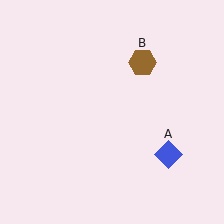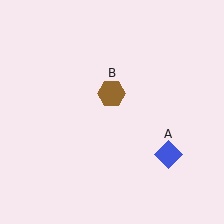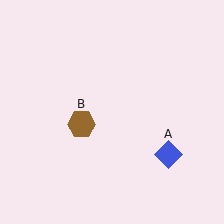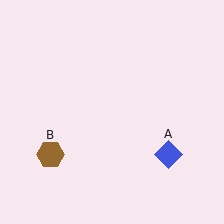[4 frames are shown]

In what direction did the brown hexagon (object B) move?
The brown hexagon (object B) moved down and to the left.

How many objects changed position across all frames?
1 object changed position: brown hexagon (object B).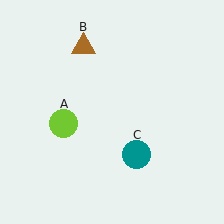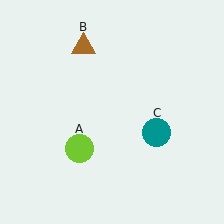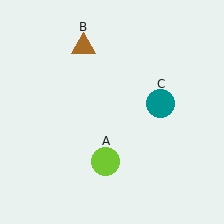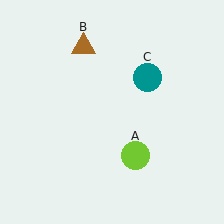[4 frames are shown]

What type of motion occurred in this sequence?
The lime circle (object A), teal circle (object C) rotated counterclockwise around the center of the scene.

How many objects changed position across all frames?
2 objects changed position: lime circle (object A), teal circle (object C).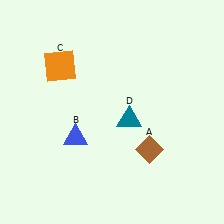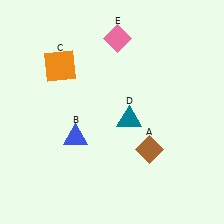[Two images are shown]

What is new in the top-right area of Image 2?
A pink diamond (E) was added in the top-right area of Image 2.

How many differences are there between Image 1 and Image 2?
There is 1 difference between the two images.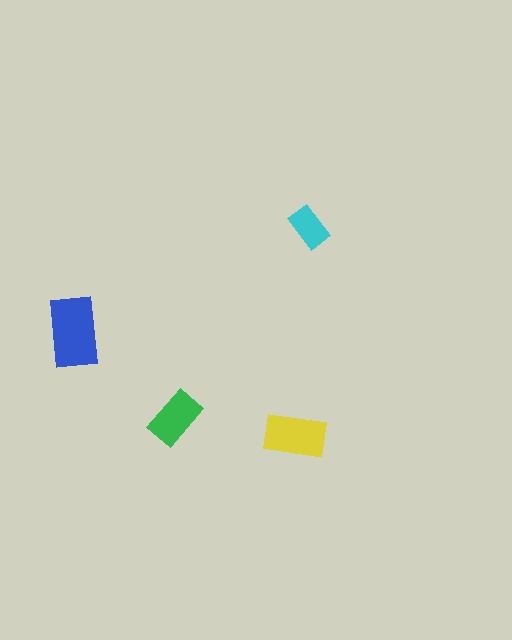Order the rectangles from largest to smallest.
the blue one, the yellow one, the green one, the cyan one.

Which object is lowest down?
The yellow rectangle is bottommost.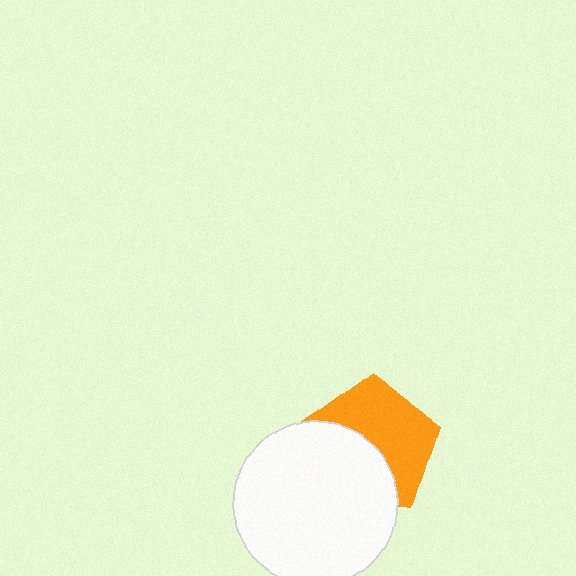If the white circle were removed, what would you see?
You would see the complete orange pentagon.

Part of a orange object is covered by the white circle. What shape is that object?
It is a pentagon.